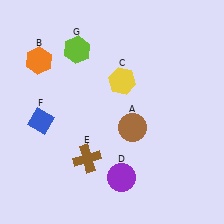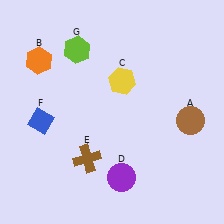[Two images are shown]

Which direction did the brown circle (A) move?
The brown circle (A) moved right.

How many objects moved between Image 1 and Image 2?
1 object moved between the two images.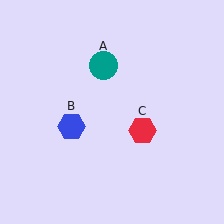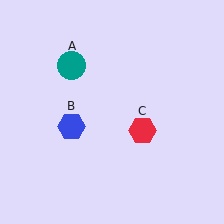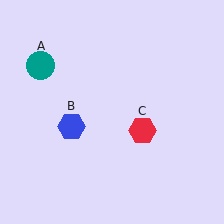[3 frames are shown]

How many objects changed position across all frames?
1 object changed position: teal circle (object A).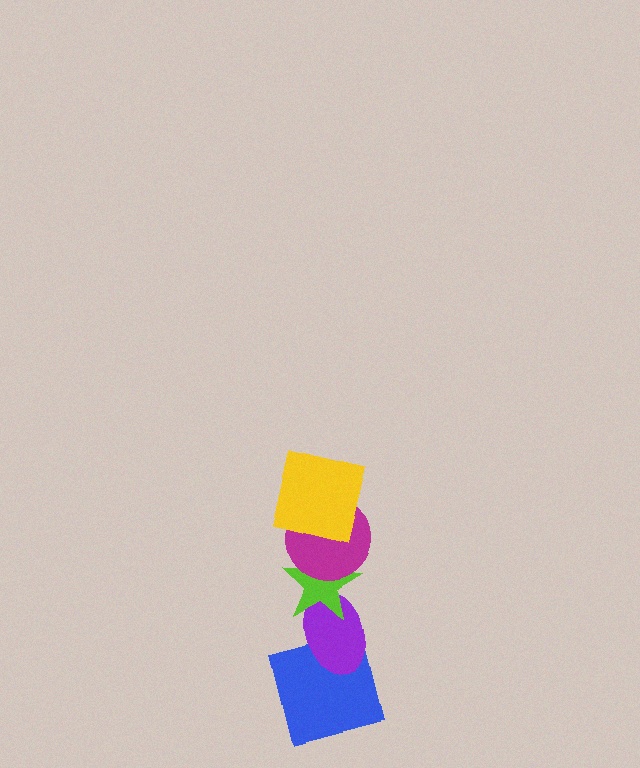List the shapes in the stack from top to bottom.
From top to bottom: the yellow square, the magenta circle, the lime star, the purple ellipse, the blue square.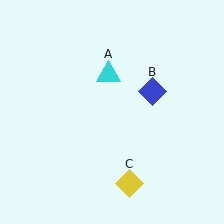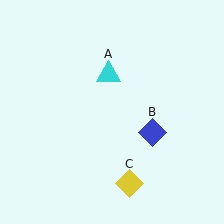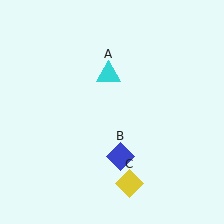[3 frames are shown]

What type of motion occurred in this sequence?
The blue diamond (object B) rotated clockwise around the center of the scene.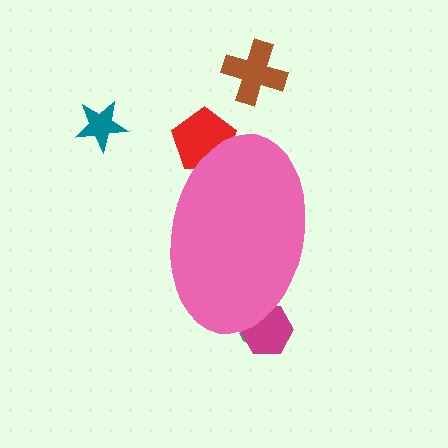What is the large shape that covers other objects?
A pink ellipse.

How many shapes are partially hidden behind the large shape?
3 shapes are partially hidden.